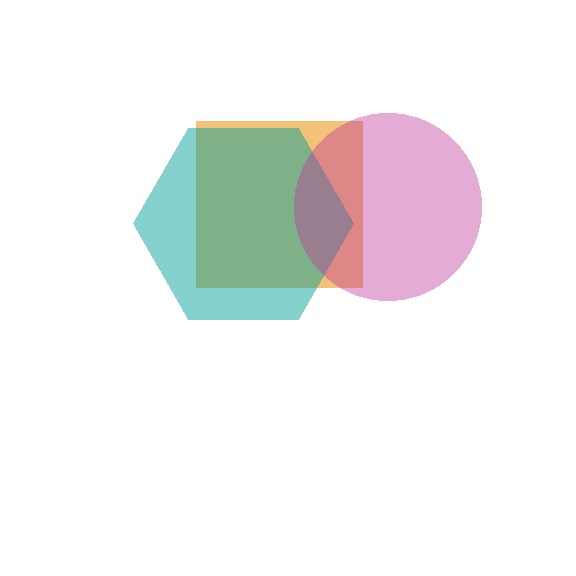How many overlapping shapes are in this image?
There are 3 overlapping shapes in the image.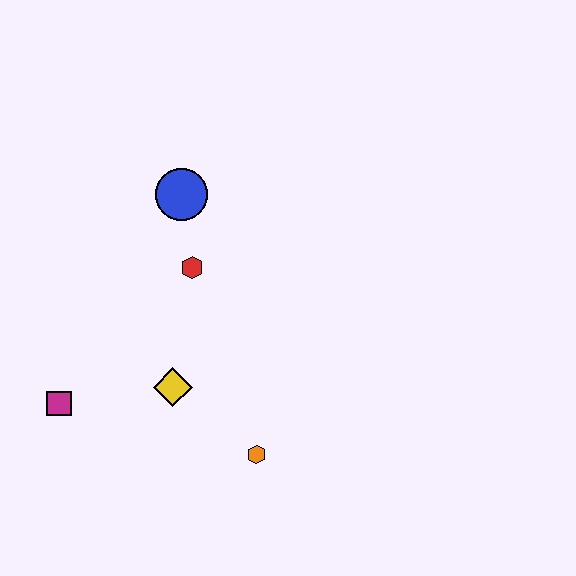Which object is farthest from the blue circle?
The orange hexagon is farthest from the blue circle.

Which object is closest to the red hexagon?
The blue circle is closest to the red hexagon.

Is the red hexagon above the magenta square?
Yes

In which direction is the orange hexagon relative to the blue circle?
The orange hexagon is below the blue circle.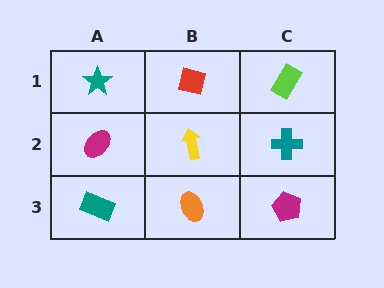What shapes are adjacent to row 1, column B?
A yellow arrow (row 2, column B), a teal star (row 1, column A), a lime rectangle (row 1, column C).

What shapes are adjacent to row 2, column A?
A teal star (row 1, column A), a teal rectangle (row 3, column A), a yellow arrow (row 2, column B).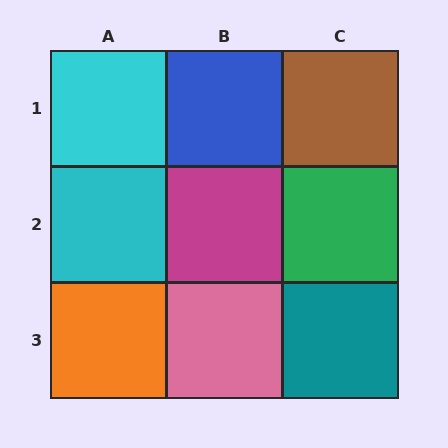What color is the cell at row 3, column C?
Teal.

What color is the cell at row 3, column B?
Pink.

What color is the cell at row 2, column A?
Cyan.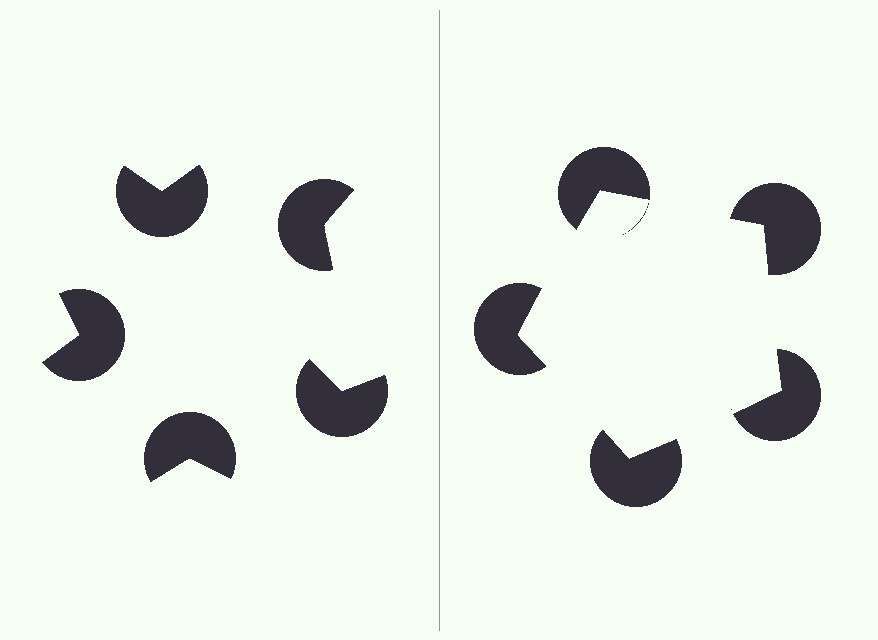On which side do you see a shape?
An illusory pentagon appears on the right side. On the left side the wedge cuts are rotated, so no coherent shape forms.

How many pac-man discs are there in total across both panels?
10 — 5 on each side.